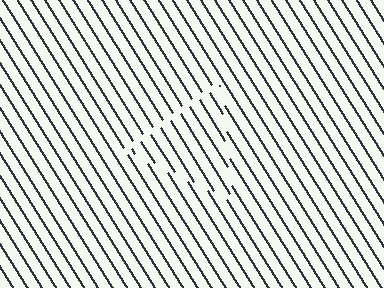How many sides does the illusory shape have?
3 sides — the line-ends trace a triangle.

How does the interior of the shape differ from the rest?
The interior of the shape contains the same grating, shifted by half a period — the contour is defined by the phase discontinuity where line-ends from the inner and outer gratings abut.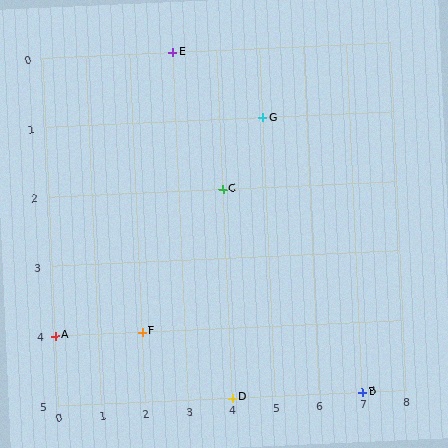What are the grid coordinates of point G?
Point G is at grid coordinates (5, 1).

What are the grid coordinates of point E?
Point E is at grid coordinates (3, 0).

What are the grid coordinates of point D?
Point D is at grid coordinates (4, 5).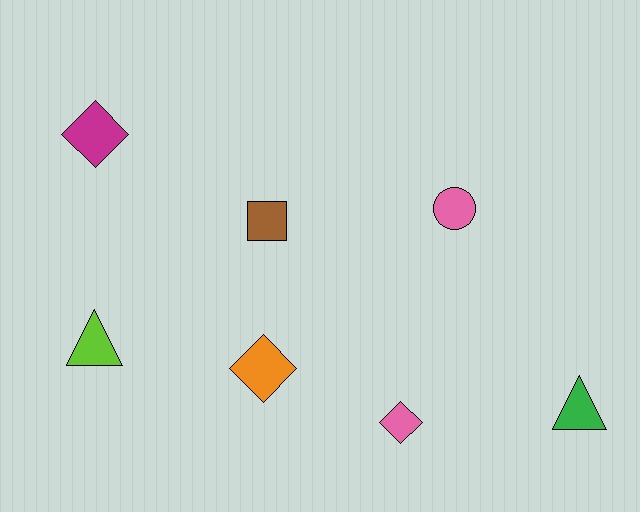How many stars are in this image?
There are no stars.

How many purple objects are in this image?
There are no purple objects.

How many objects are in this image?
There are 7 objects.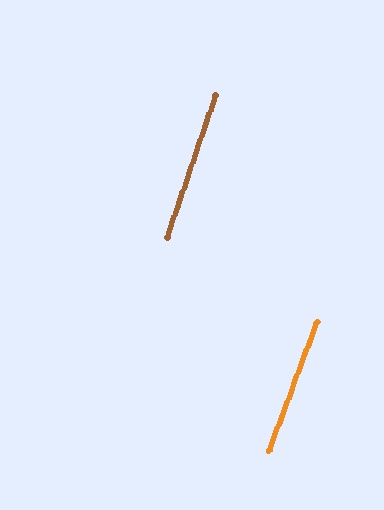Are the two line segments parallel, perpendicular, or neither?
Parallel — their directions differ by only 1.2°.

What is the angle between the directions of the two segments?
Approximately 1 degree.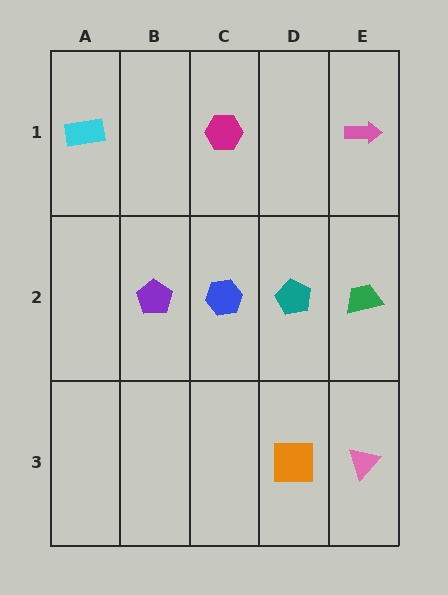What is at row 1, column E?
A pink arrow.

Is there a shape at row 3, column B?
No, that cell is empty.